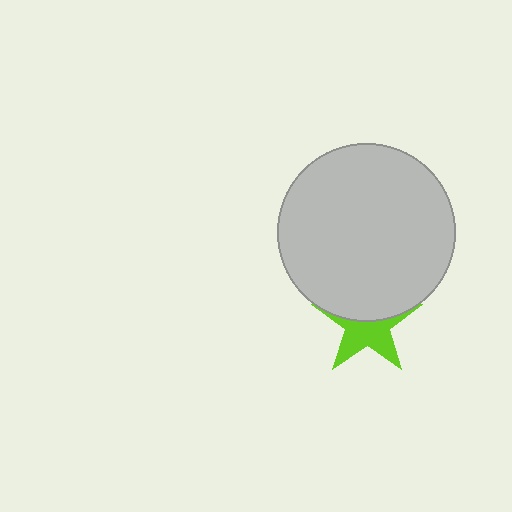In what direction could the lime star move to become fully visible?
The lime star could move down. That would shift it out from behind the light gray circle entirely.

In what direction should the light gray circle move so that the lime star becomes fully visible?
The light gray circle should move up. That is the shortest direction to clear the overlap and leave the lime star fully visible.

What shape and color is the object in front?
The object in front is a light gray circle.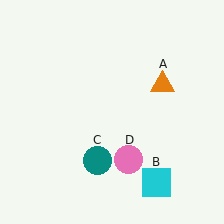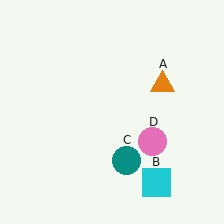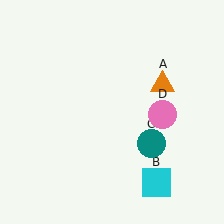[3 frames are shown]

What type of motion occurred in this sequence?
The teal circle (object C), pink circle (object D) rotated counterclockwise around the center of the scene.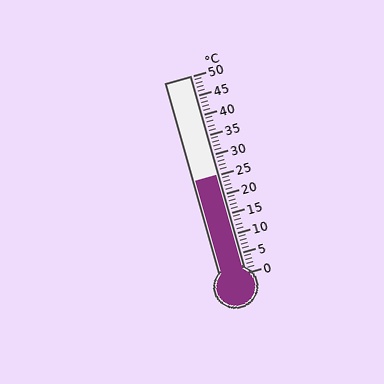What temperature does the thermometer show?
The thermometer shows approximately 25°C.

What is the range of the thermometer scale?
The thermometer scale ranges from 0°C to 50°C.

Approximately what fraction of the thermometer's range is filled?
The thermometer is filled to approximately 50% of its range.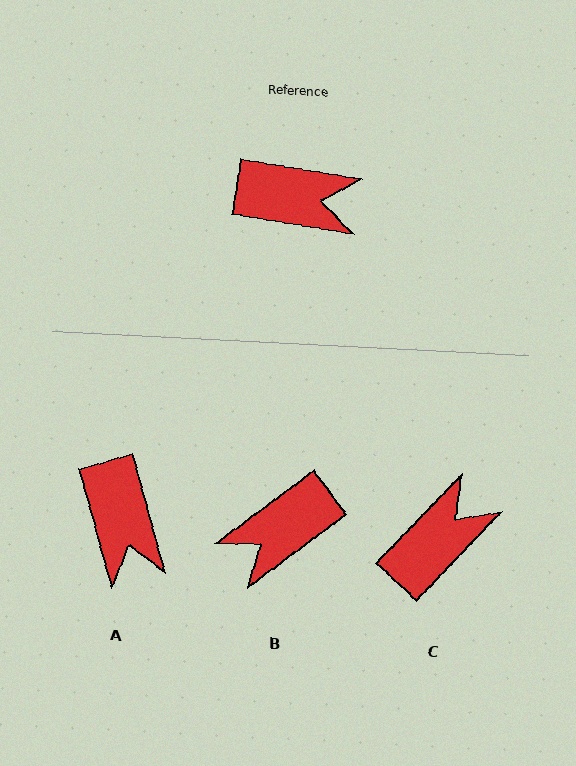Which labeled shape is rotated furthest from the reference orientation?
B, about 134 degrees away.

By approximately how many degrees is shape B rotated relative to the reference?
Approximately 134 degrees clockwise.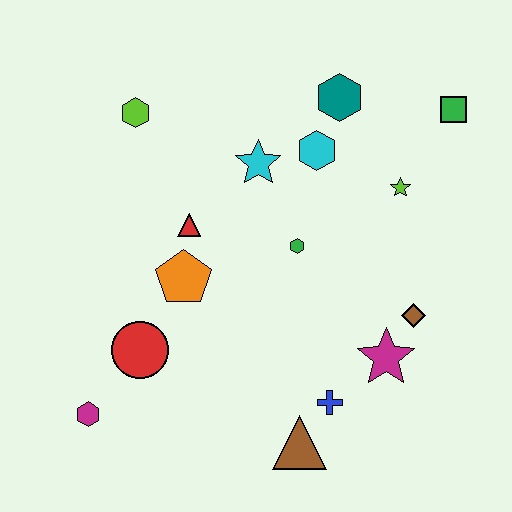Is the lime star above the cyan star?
No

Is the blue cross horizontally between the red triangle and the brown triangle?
No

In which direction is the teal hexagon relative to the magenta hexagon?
The teal hexagon is above the magenta hexagon.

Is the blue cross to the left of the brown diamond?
Yes